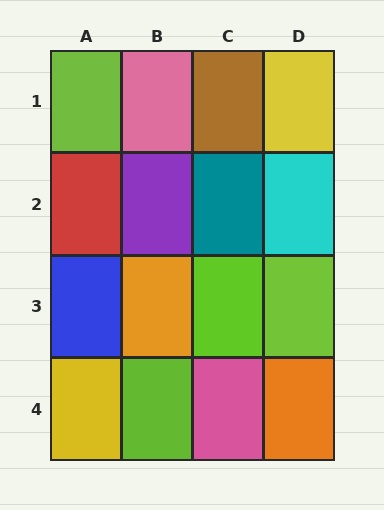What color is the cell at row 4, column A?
Yellow.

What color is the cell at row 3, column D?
Lime.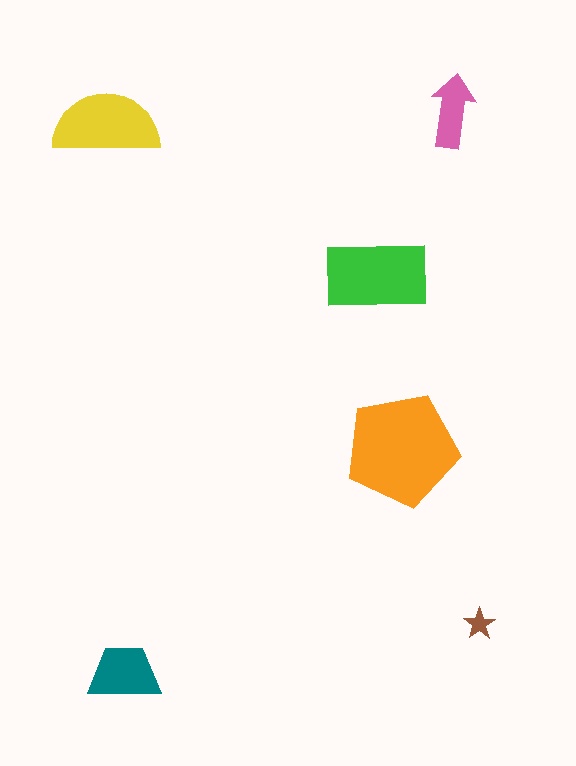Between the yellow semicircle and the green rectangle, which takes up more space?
The green rectangle.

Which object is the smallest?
The brown star.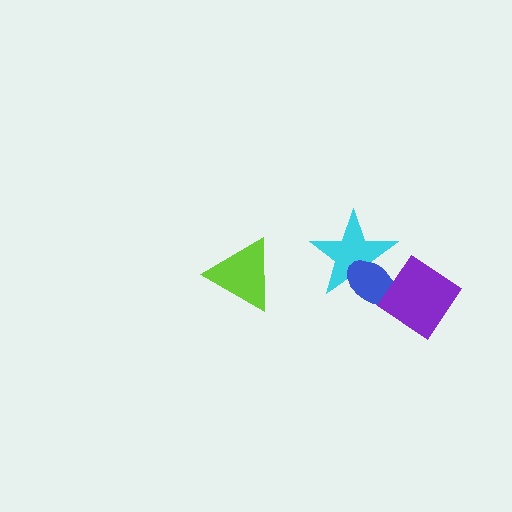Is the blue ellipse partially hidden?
Yes, it is partially covered by another shape.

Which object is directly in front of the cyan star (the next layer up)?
The blue ellipse is directly in front of the cyan star.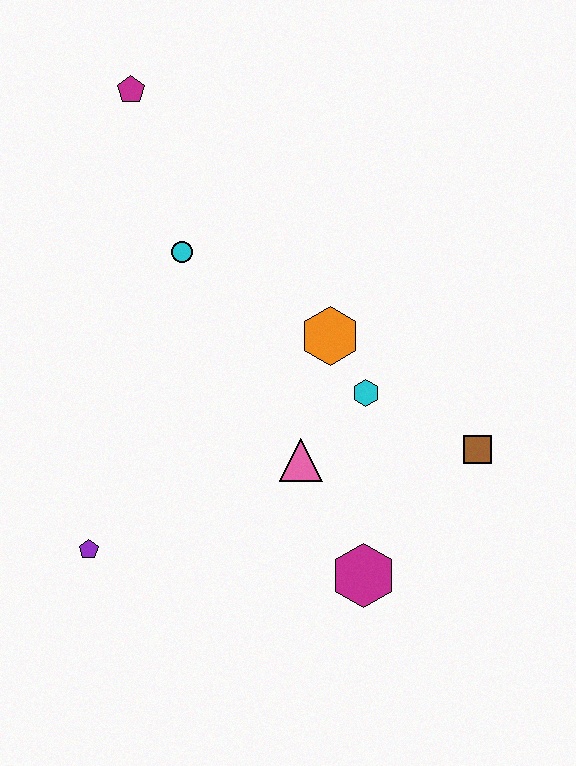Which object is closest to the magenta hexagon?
The pink triangle is closest to the magenta hexagon.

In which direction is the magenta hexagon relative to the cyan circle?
The magenta hexagon is below the cyan circle.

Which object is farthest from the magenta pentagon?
The magenta hexagon is farthest from the magenta pentagon.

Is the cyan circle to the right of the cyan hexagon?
No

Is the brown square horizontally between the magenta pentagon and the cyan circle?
No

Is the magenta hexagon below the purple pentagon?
Yes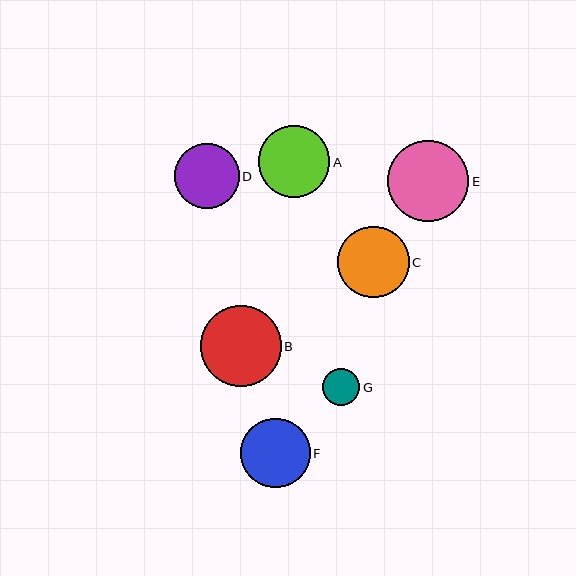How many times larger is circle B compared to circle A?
Circle B is approximately 1.1 times the size of circle A.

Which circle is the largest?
Circle E is the largest with a size of approximately 81 pixels.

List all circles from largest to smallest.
From largest to smallest: E, B, A, C, F, D, G.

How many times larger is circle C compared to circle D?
Circle C is approximately 1.1 times the size of circle D.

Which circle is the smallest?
Circle G is the smallest with a size of approximately 37 pixels.